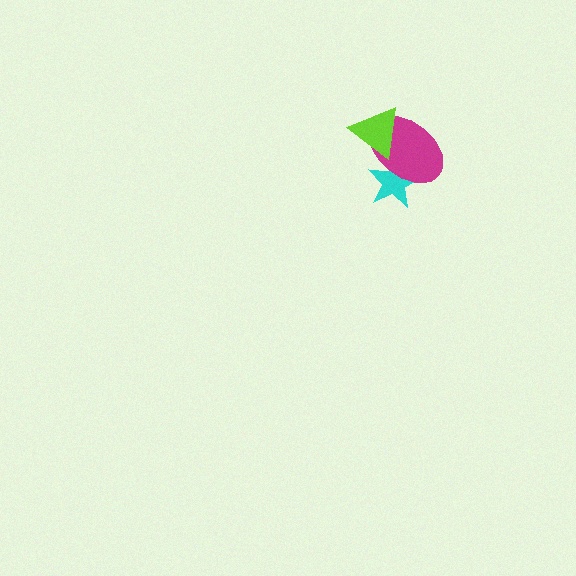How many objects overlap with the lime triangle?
2 objects overlap with the lime triangle.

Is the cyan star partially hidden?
Yes, it is partially covered by another shape.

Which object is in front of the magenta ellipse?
The lime triangle is in front of the magenta ellipse.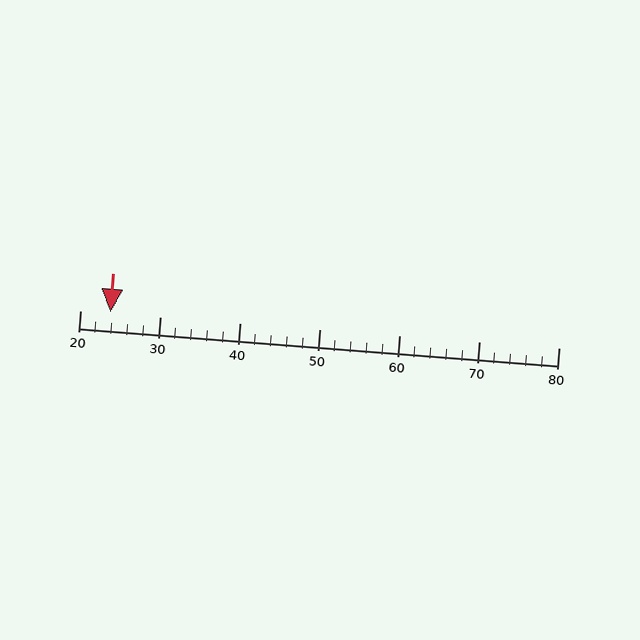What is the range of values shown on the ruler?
The ruler shows values from 20 to 80.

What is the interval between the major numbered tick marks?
The major tick marks are spaced 10 units apart.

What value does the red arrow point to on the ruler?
The red arrow points to approximately 24.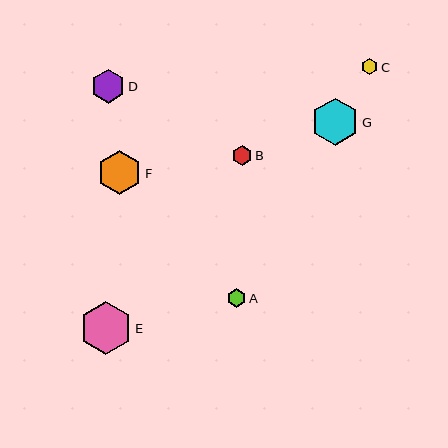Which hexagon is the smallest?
Hexagon C is the smallest with a size of approximately 16 pixels.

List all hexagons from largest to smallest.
From largest to smallest: E, G, F, D, B, A, C.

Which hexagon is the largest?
Hexagon E is the largest with a size of approximately 53 pixels.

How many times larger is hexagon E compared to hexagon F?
Hexagon E is approximately 1.2 times the size of hexagon F.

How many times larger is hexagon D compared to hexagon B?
Hexagon D is approximately 1.7 times the size of hexagon B.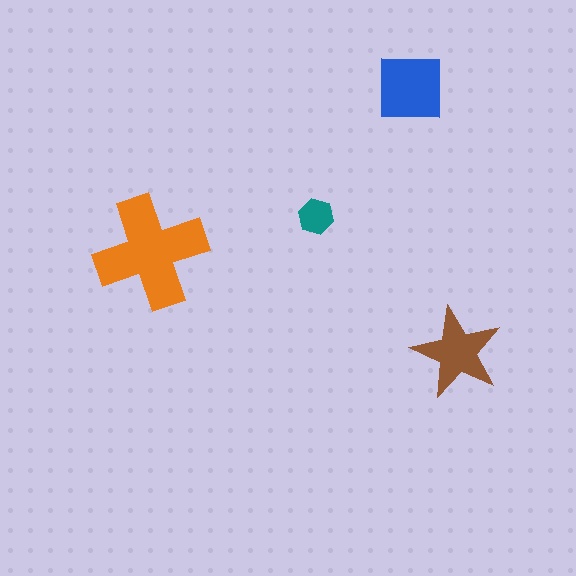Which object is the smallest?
The teal hexagon.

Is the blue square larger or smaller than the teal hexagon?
Larger.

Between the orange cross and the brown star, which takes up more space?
The orange cross.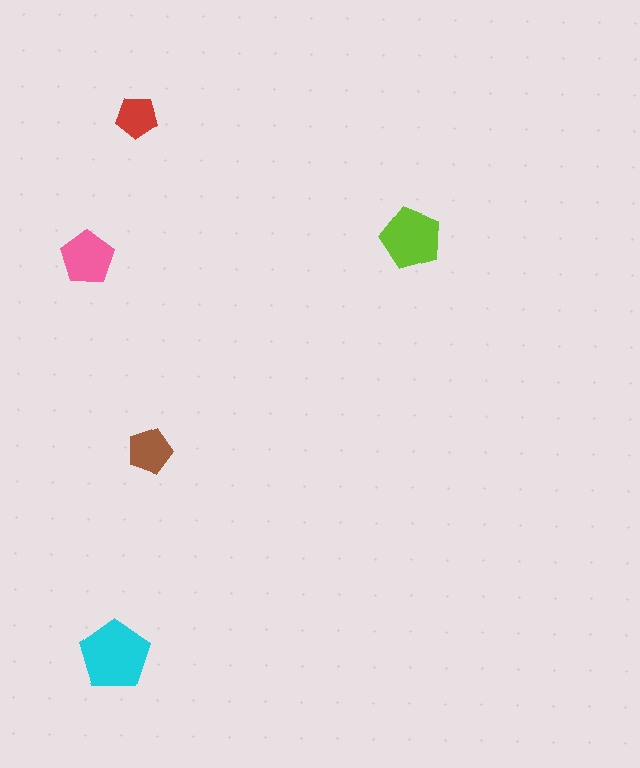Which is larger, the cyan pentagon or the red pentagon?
The cyan one.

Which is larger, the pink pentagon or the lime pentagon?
The lime one.